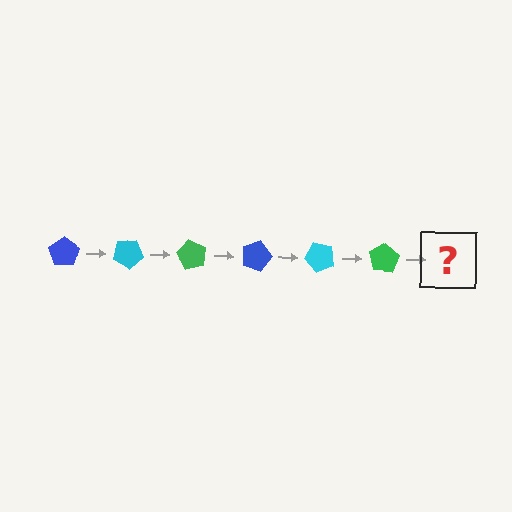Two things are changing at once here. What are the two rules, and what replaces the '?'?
The two rules are that it rotates 30 degrees each step and the color cycles through blue, cyan, and green. The '?' should be a blue pentagon, rotated 180 degrees from the start.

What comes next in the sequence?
The next element should be a blue pentagon, rotated 180 degrees from the start.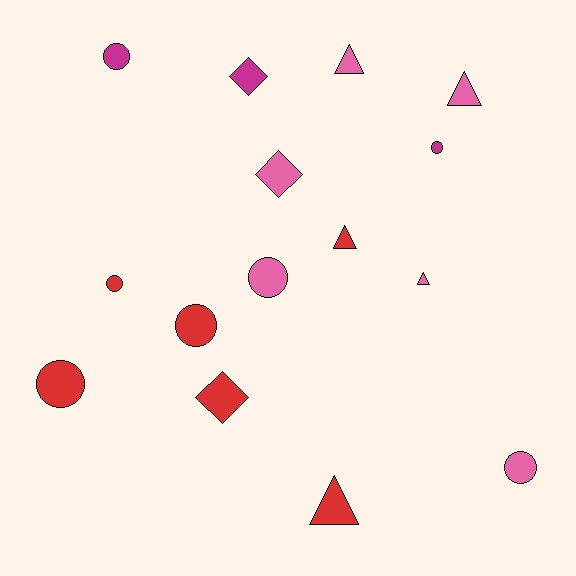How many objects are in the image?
There are 15 objects.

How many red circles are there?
There are 3 red circles.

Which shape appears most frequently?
Circle, with 7 objects.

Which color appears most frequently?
Pink, with 6 objects.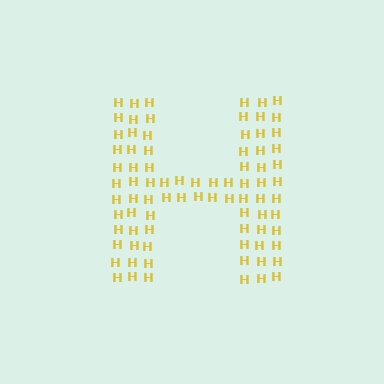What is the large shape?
The large shape is the letter H.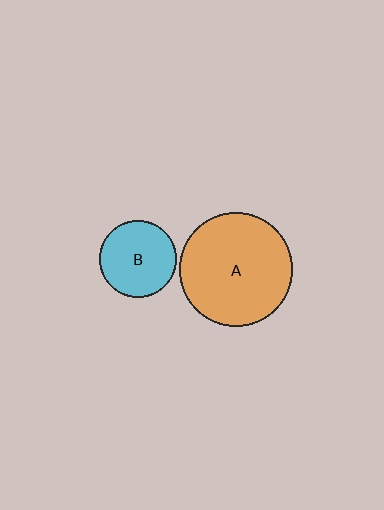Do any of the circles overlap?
No, none of the circles overlap.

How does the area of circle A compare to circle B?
Approximately 2.2 times.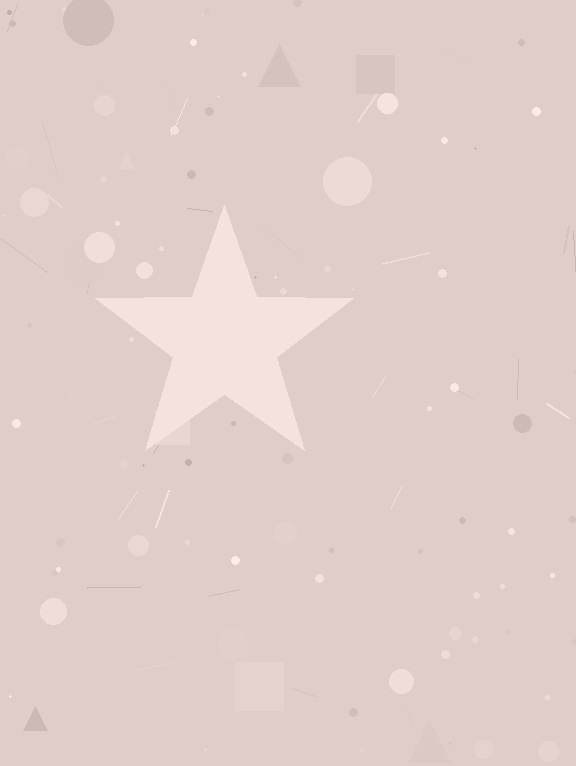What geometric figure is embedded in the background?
A star is embedded in the background.